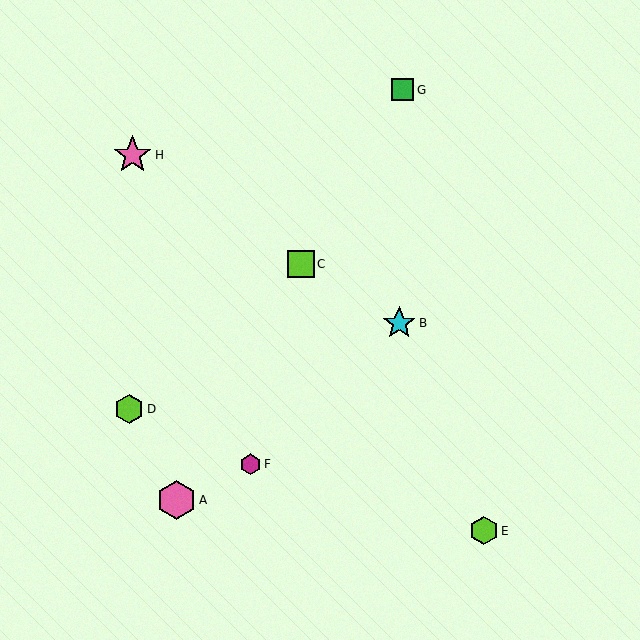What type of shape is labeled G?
Shape G is a green square.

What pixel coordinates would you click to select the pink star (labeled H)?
Click at (132, 155) to select the pink star H.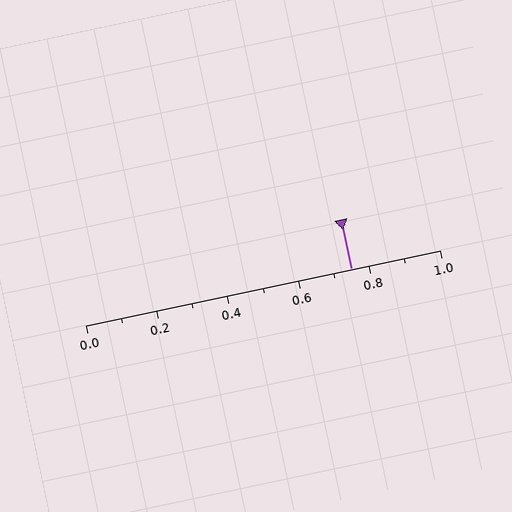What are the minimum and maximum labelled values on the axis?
The axis runs from 0.0 to 1.0.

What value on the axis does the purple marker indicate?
The marker indicates approximately 0.75.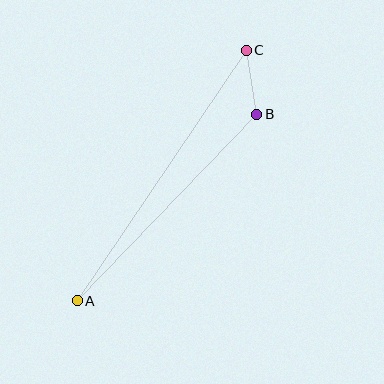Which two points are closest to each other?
Points B and C are closest to each other.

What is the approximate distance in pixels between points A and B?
The distance between A and B is approximately 259 pixels.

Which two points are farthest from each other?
Points A and C are farthest from each other.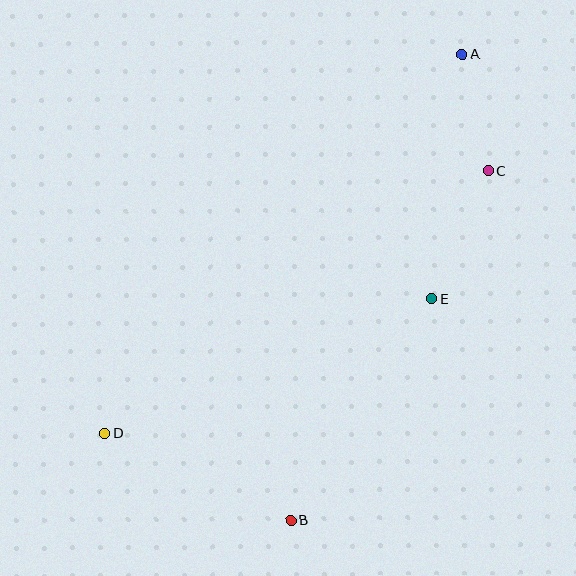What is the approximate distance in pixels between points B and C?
The distance between B and C is approximately 402 pixels.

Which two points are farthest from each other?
Points A and D are farthest from each other.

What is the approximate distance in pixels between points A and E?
The distance between A and E is approximately 247 pixels.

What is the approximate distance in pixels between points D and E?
The distance between D and E is approximately 354 pixels.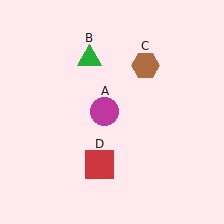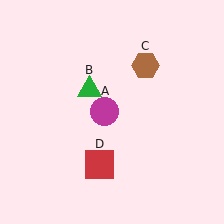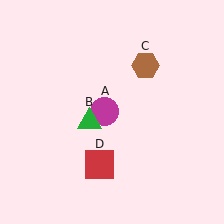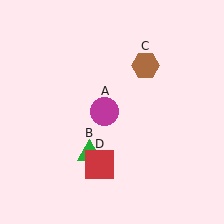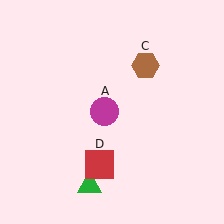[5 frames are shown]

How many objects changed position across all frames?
1 object changed position: green triangle (object B).